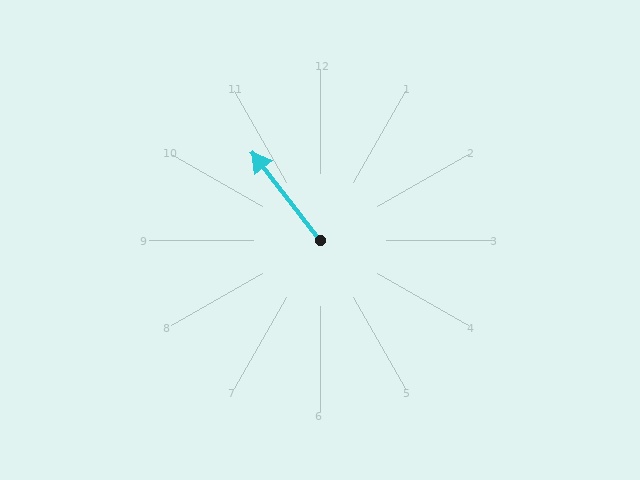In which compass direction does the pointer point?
Northwest.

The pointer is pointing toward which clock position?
Roughly 11 o'clock.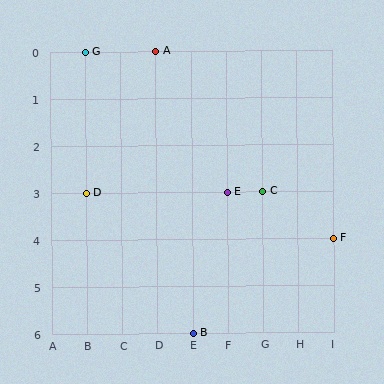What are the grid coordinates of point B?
Point B is at grid coordinates (E, 6).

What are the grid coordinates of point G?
Point G is at grid coordinates (B, 0).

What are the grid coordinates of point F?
Point F is at grid coordinates (I, 4).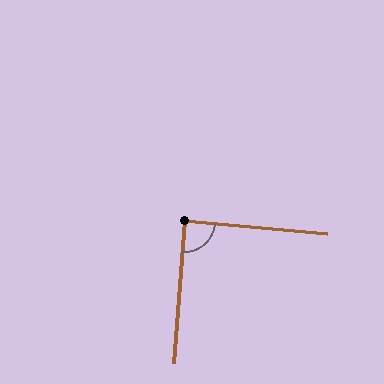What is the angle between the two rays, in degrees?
Approximately 89 degrees.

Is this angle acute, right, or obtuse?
It is approximately a right angle.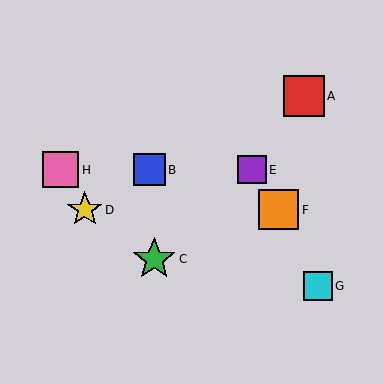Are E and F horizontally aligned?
No, E is at y≈170 and F is at y≈210.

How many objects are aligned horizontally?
3 objects (B, E, H) are aligned horizontally.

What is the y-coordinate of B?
Object B is at y≈170.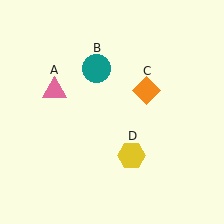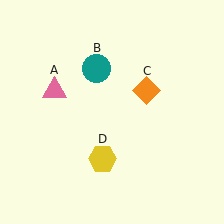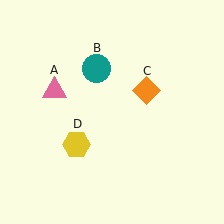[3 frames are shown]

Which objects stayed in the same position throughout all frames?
Pink triangle (object A) and teal circle (object B) and orange diamond (object C) remained stationary.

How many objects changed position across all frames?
1 object changed position: yellow hexagon (object D).